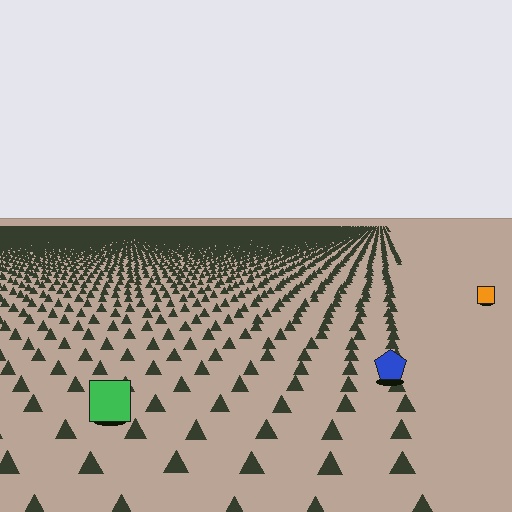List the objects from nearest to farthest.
From nearest to farthest: the green square, the blue pentagon, the orange square.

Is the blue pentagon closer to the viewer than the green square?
No. The green square is closer — you can tell from the texture gradient: the ground texture is coarser near it.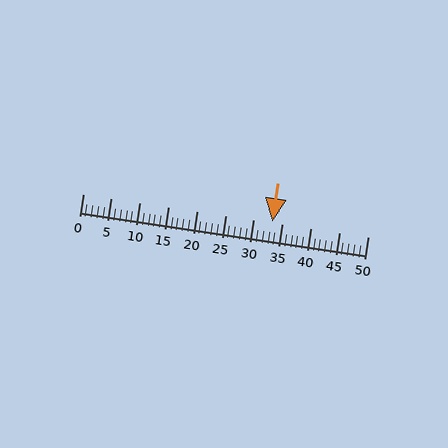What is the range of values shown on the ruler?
The ruler shows values from 0 to 50.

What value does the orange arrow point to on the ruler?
The orange arrow points to approximately 33.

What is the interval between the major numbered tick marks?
The major tick marks are spaced 5 units apart.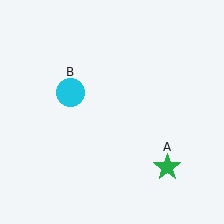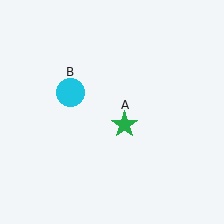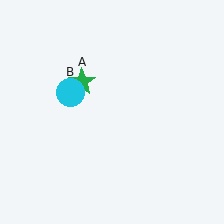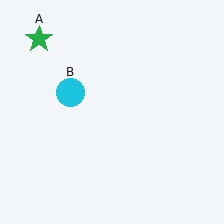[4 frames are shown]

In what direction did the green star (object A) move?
The green star (object A) moved up and to the left.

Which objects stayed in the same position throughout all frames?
Cyan circle (object B) remained stationary.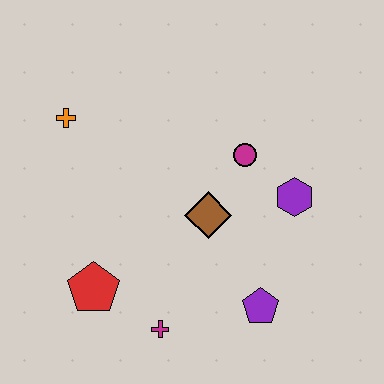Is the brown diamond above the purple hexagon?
No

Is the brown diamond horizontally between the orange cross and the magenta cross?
No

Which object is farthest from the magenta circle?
The red pentagon is farthest from the magenta circle.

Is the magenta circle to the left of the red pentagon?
No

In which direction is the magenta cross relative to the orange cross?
The magenta cross is below the orange cross.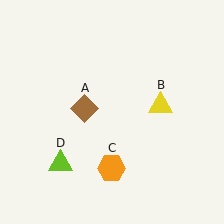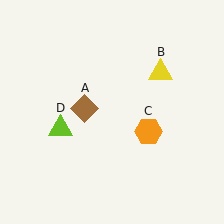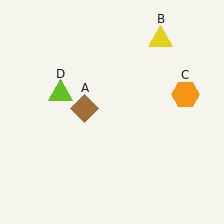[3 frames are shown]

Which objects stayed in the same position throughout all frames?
Brown diamond (object A) remained stationary.